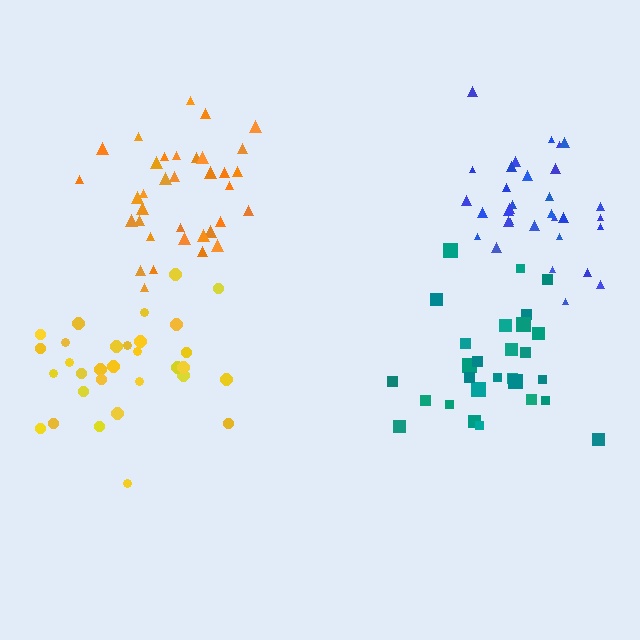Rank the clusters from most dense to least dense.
orange, teal, blue, yellow.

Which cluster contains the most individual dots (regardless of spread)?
Orange (35).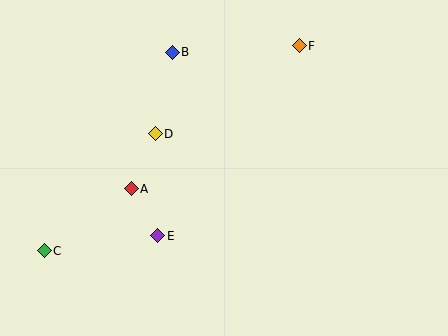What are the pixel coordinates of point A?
Point A is at (131, 189).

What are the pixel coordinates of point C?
Point C is at (44, 251).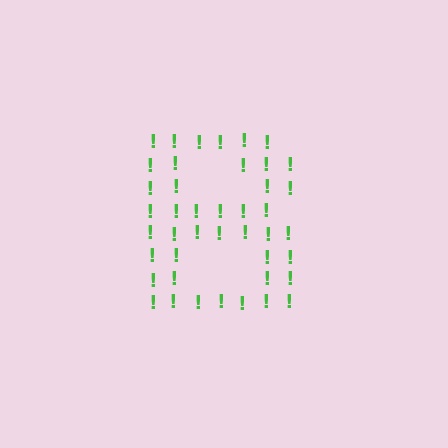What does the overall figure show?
The overall figure shows the letter B.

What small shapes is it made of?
It is made of small exclamation marks.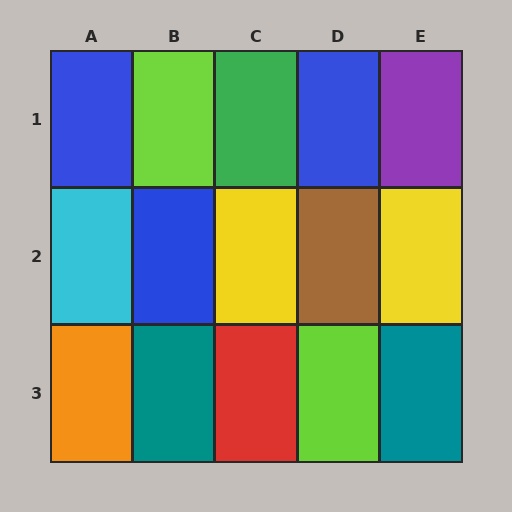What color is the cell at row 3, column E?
Teal.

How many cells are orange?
1 cell is orange.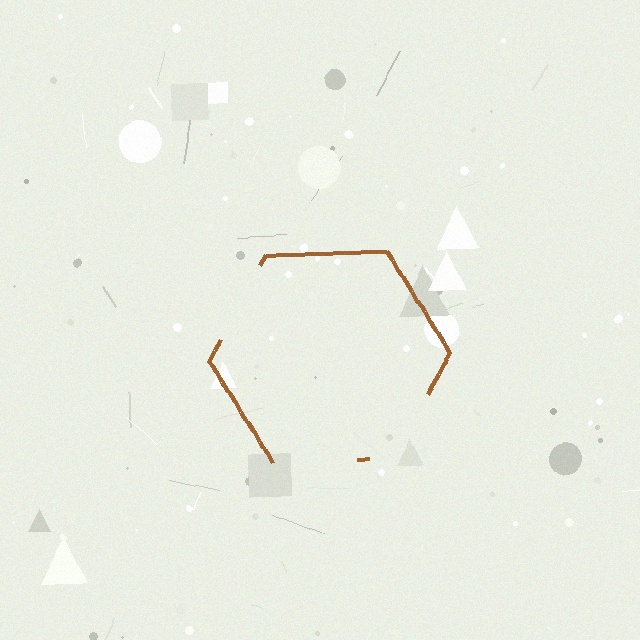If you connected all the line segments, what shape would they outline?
They would outline a hexagon.